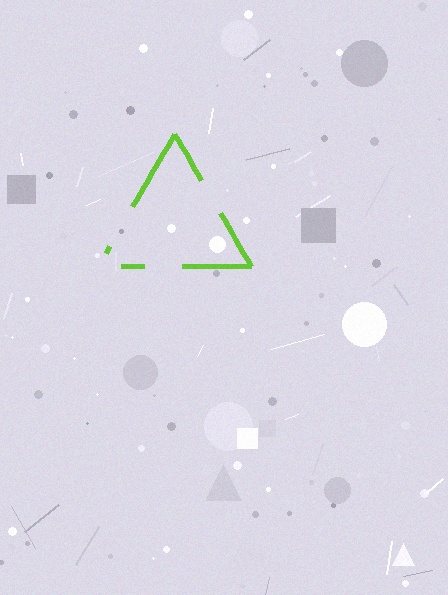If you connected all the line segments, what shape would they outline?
They would outline a triangle.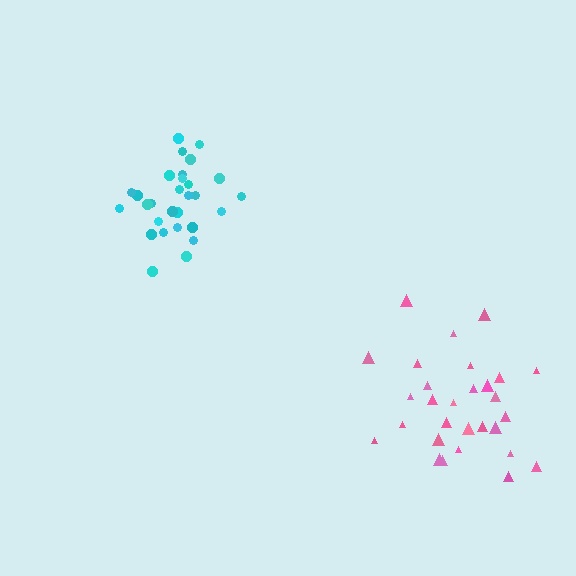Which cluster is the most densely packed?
Cyan.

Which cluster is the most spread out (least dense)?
Pink.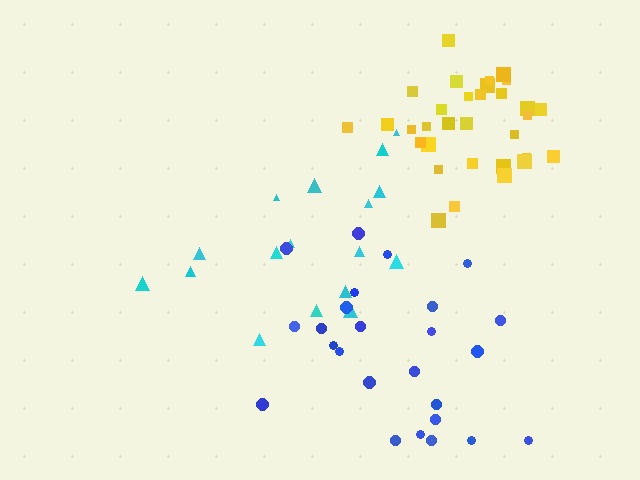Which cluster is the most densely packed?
Yellow.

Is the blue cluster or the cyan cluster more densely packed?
Blue.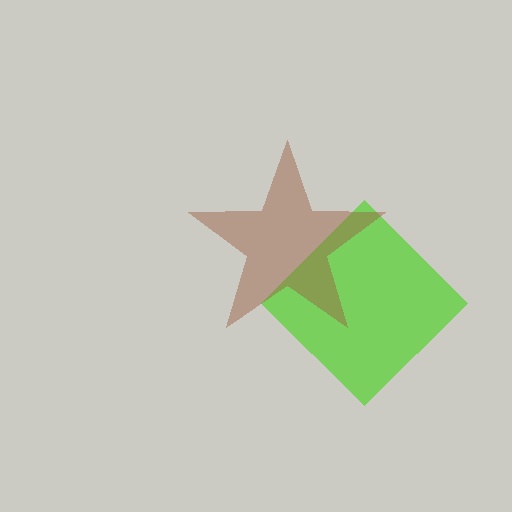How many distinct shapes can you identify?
There are 2 distinct shapes: a lime diamond, a brown star.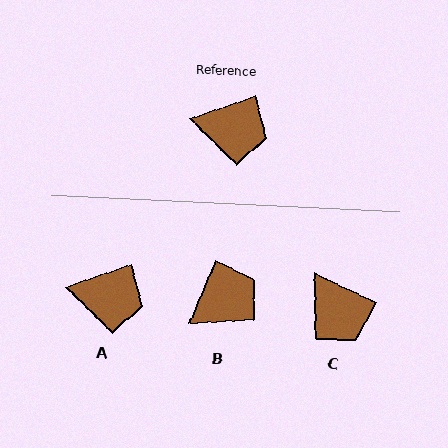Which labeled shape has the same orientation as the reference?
A.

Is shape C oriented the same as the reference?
No, it is off by about 45 degrees.